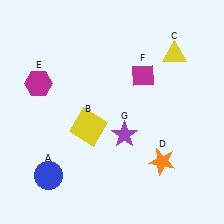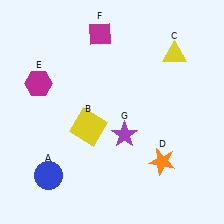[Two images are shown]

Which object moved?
The magenta diamond (F) moved left.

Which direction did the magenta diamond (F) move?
The magenta diamond (F) moved left.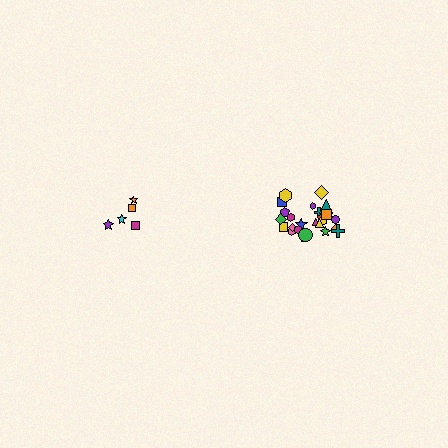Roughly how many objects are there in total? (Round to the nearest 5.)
Roughly 30 objects in total.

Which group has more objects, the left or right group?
The right group.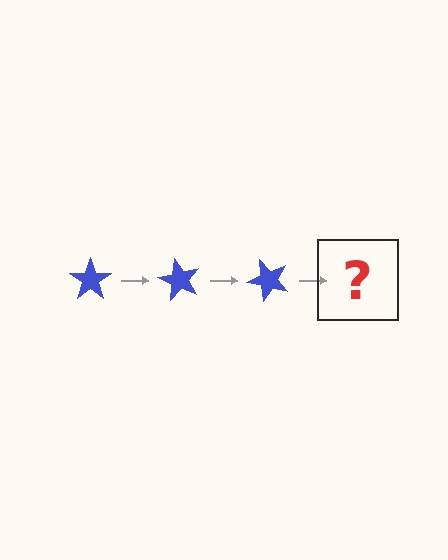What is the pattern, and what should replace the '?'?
The pattern is that the star rotates 60 degrees each step. The '?' should be a blue star rotated 180 degrees.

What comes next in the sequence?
The next element should be a blue star rotated 180 degrees.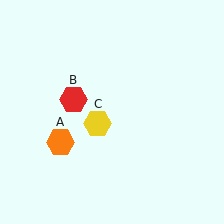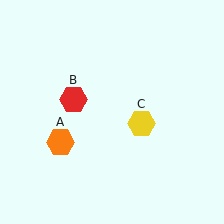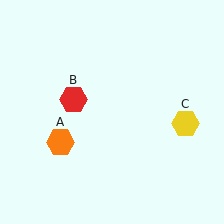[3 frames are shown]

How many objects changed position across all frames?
1 object changed position: yellow hexagon (object C).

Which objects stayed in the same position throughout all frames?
Orange hexagon (object A) and red hexagon (object B) remained stationary.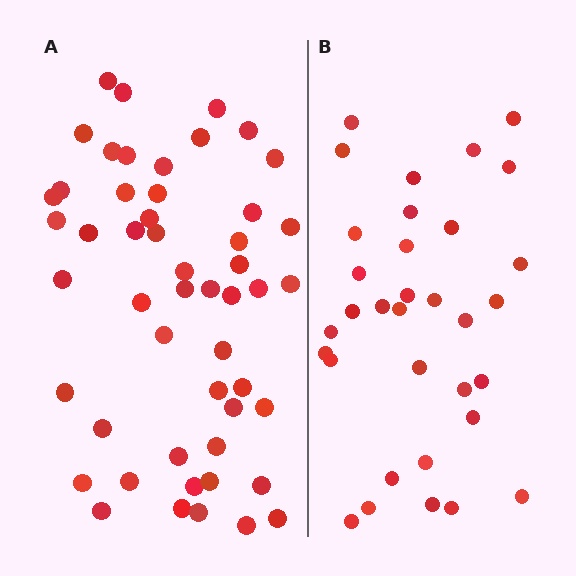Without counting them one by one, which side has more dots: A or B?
Region A (the left region) has more dots.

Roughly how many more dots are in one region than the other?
Region A has approximately 20 more dots than region B.